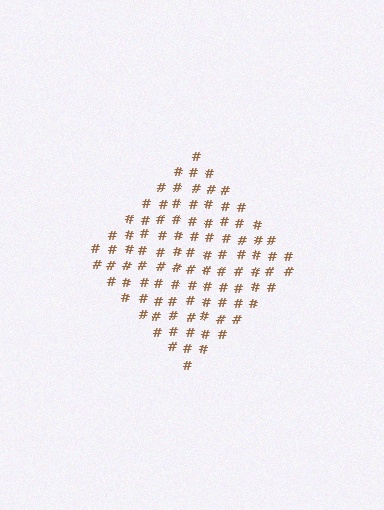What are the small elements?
The small elements are hash symbols.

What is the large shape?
The large shape is a diamond.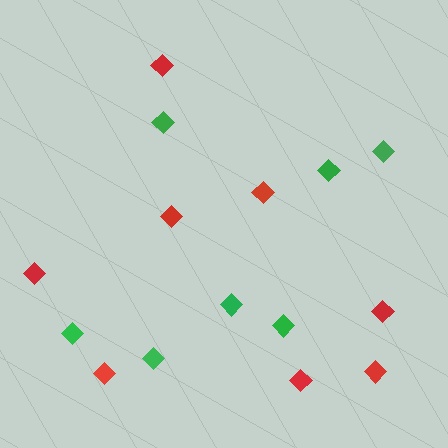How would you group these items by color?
There are 2 groups: one group of green diamonds (7) and one group of red diamonds (8).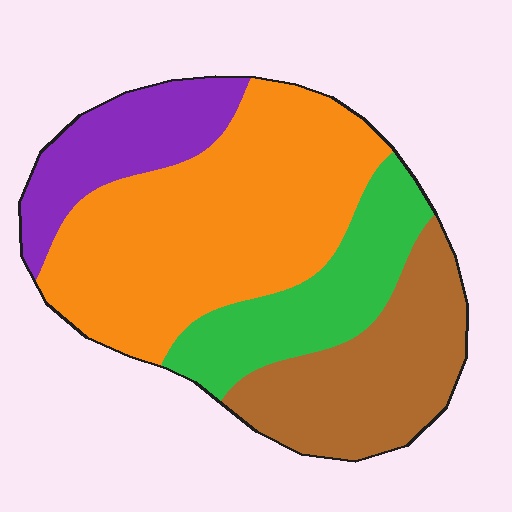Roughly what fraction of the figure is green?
Green takes up about one sixth (1/6) of the figure.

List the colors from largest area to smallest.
From largest to smallest: orange, brown, green, purple.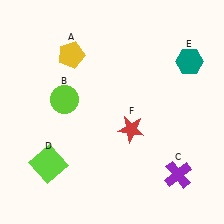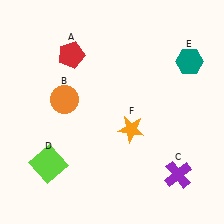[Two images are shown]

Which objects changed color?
A changed from yellow to red. B changed from lime to orange. F changed from red to orange.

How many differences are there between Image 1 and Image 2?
There are 3 differences between the two images.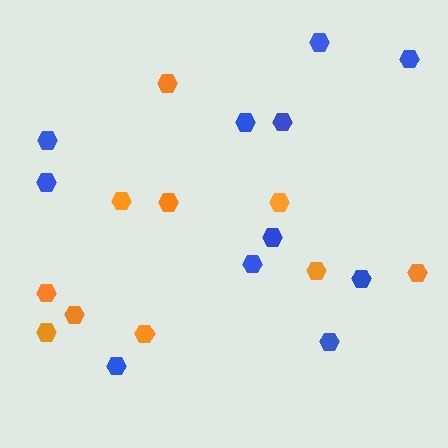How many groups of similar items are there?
There are 2 groups: one group of blue hexagons (11) and one group of orange hexagons (10).